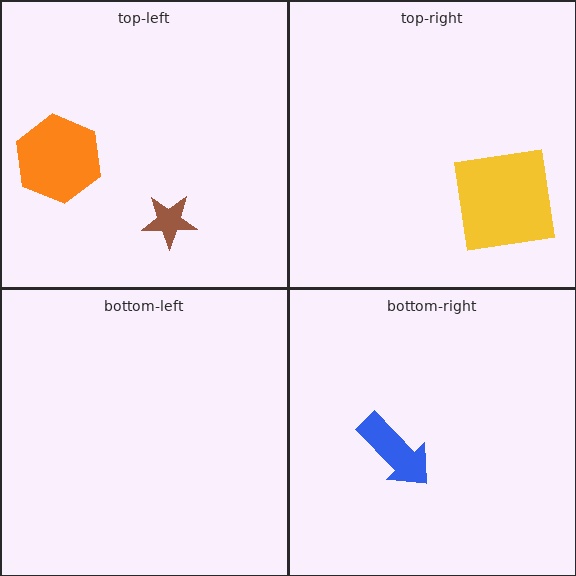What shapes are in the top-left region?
The orange hexagon, the brown star.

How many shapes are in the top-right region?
1.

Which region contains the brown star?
The top-left region.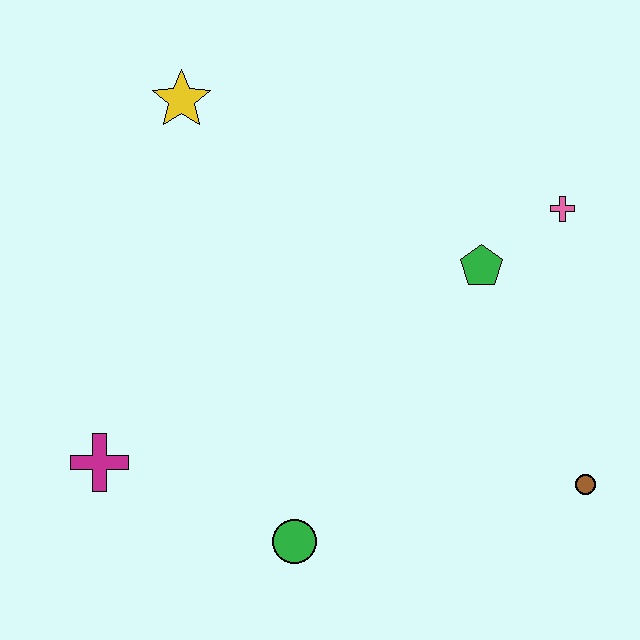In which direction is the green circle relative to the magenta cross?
The green circle is to the right of the magenta cross.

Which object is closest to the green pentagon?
The pink cross is closest to the green pentagon.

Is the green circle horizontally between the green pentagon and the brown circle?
No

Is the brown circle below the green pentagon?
Yes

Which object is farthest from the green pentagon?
The magenta cross is farthest from the green pentagon.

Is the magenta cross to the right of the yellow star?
No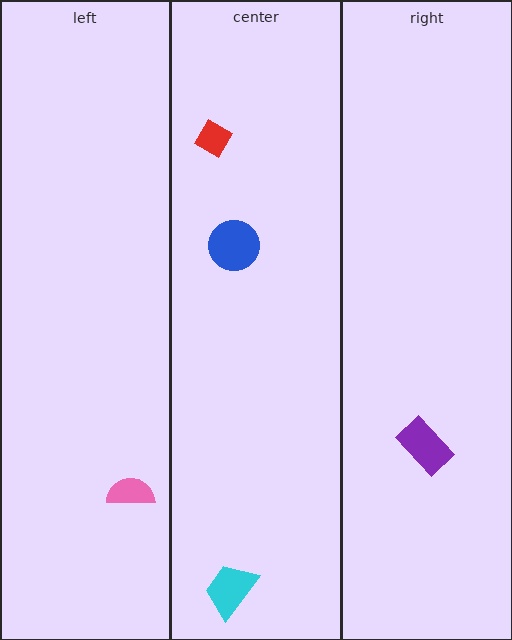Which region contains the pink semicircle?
The left region.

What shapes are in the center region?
The blue circle, the cyan trapezoid, the red diamond.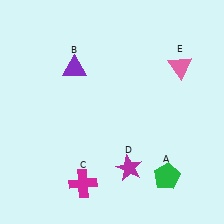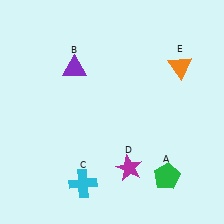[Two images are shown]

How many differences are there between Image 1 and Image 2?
There are 2 differences between the two images.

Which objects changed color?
C changed from magenta to cyan. E changed from pink to orange.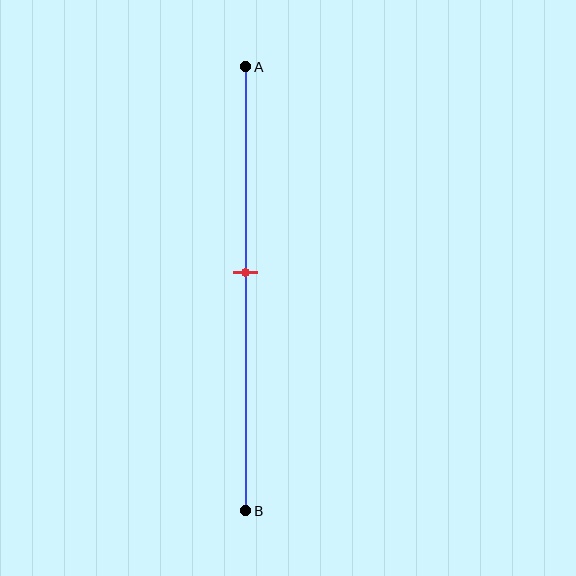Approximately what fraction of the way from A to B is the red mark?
The red mark is approximately 45% of the way from A to B.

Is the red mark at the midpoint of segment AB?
No, the mark is at about 45% from A, not at the 50% midpoint.